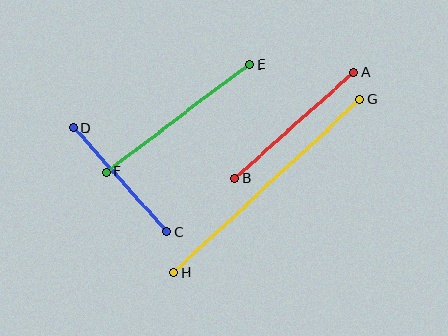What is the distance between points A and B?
The distance is approximately 159 pixels.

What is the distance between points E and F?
The distance is approximately 179 pixels.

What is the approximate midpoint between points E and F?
The midpoint is at approximately (178, 118) pixels.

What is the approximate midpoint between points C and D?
The midpoint is at approximately (120, 180) pixels.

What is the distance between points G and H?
The distance is approximately 254 pixels.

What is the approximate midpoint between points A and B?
The midpoint is at approximately (294, 126) pixels.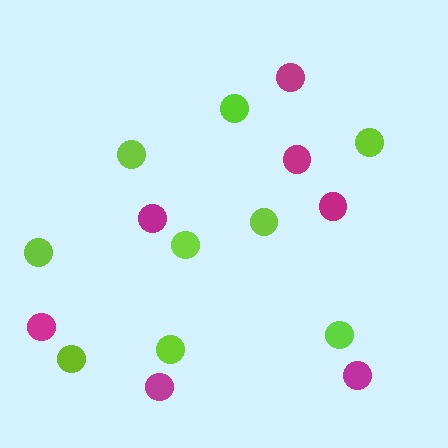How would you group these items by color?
There are 2 groups: one group of lime circles (9) and one group of magenta circles (7).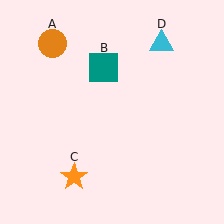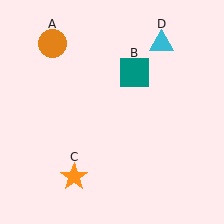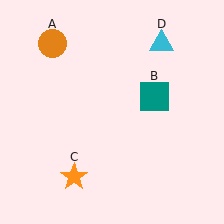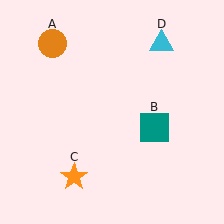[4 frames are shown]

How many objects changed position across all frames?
1 object changed position: teal square (object B).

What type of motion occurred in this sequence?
The teal square (object B) rotated clockwise around the center of the scene.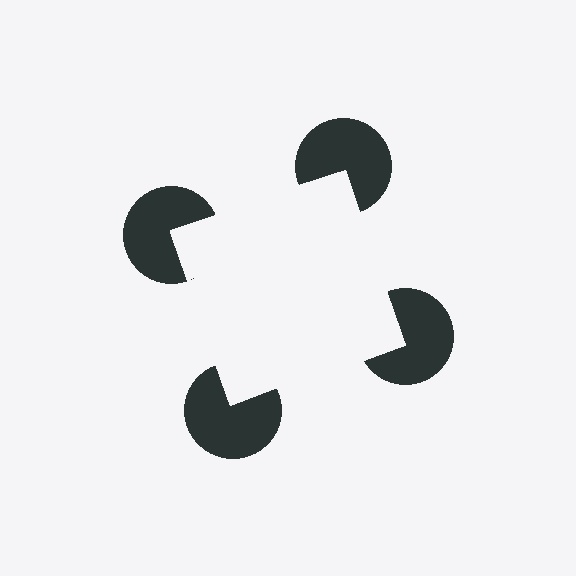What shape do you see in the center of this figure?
An illusory square — its edges are inferred from the aligned wedge cuts in the pac-man discs, not physically drawn.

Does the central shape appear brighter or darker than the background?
It typically appears slightly brighter than the background, even though no actual brightness change is drawn.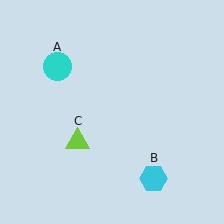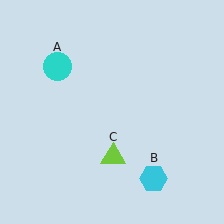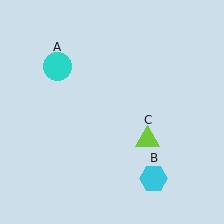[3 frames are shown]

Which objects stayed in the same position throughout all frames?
Cyan circle (object A) and cyan hexagon (object B) remained stationary.